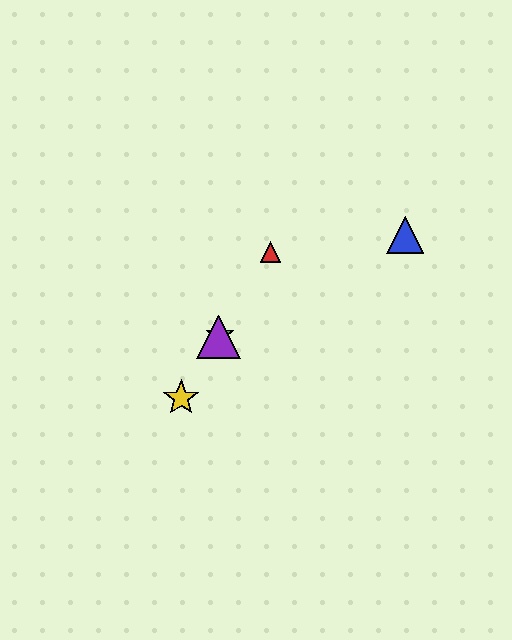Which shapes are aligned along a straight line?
The red triangle, the green star, the yellow star, the purple triangle are aligned along a straight line.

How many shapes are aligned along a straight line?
4 shapes (the red triangle, the green star, the yellow star, the purple triangle) are aligned along a straight line.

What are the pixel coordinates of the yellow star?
The yellow star is at (181, 398).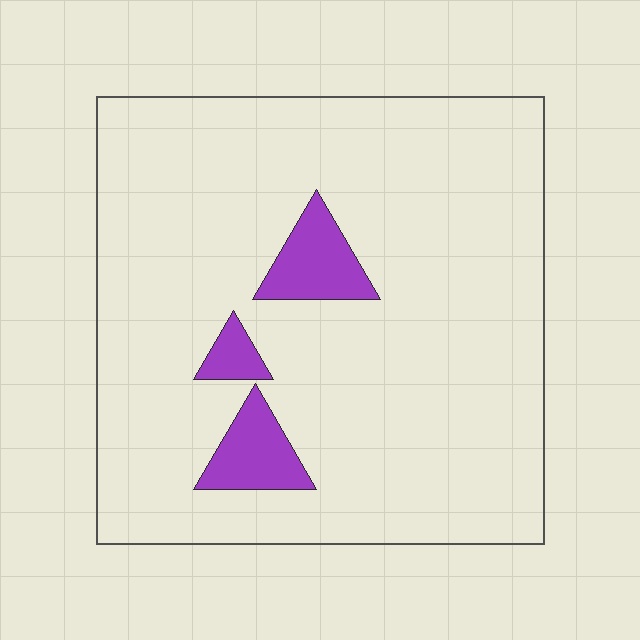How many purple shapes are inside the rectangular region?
3.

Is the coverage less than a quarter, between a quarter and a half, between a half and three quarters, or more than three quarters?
Less than a quarter.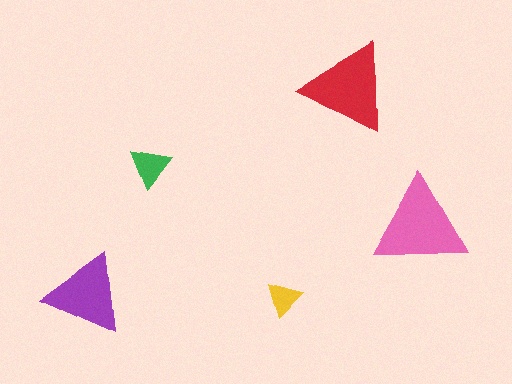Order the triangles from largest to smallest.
the pink one, the red one, the purple one, the green one, the yellow one.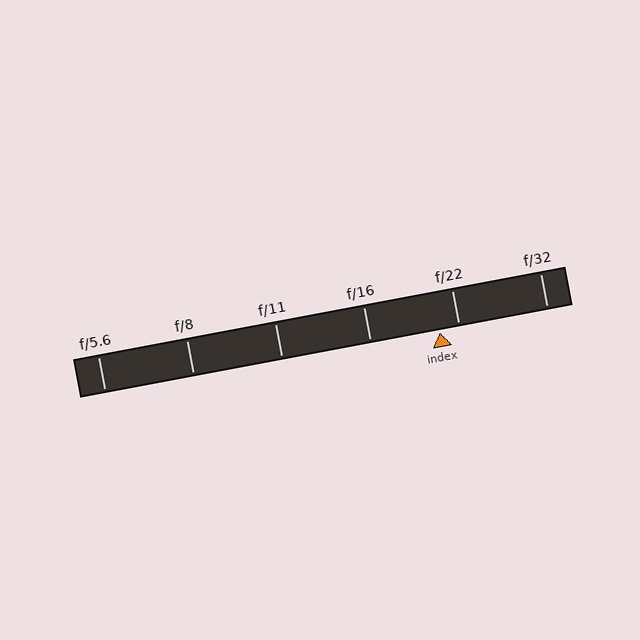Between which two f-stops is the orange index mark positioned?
The index mark is between f/16 and f/22.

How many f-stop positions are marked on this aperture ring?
There are 6 f-stop positions marked.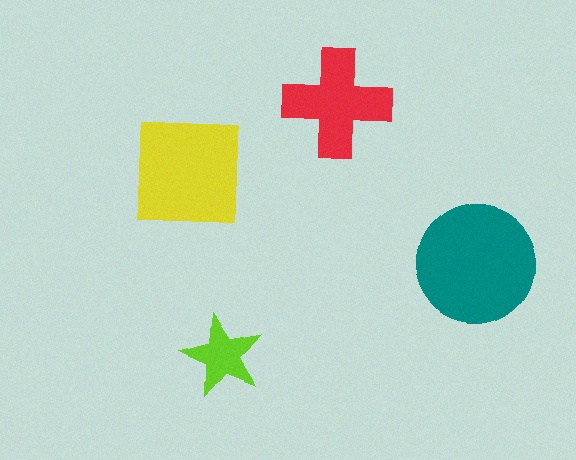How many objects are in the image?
There are 4 objects in the image.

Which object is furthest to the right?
The teal circle is rightmost.